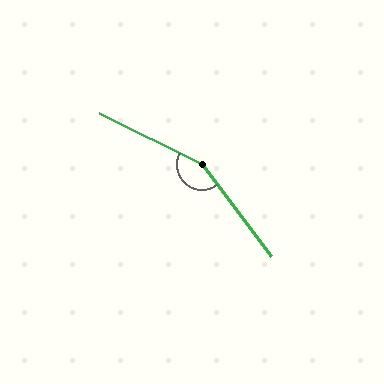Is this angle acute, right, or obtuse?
It is obtuse.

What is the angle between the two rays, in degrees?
Approximately 154 degrees.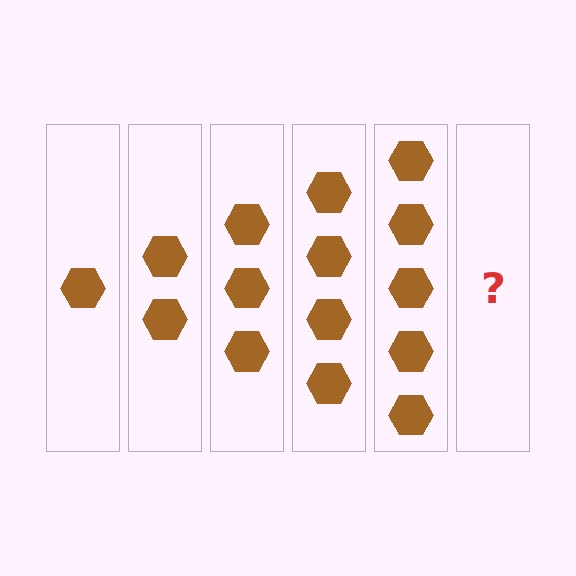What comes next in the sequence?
The next element should be 6 hexagons.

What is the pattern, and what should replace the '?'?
The pattern is that each step adds one more hexagon. The '?' should be 6 hexagons.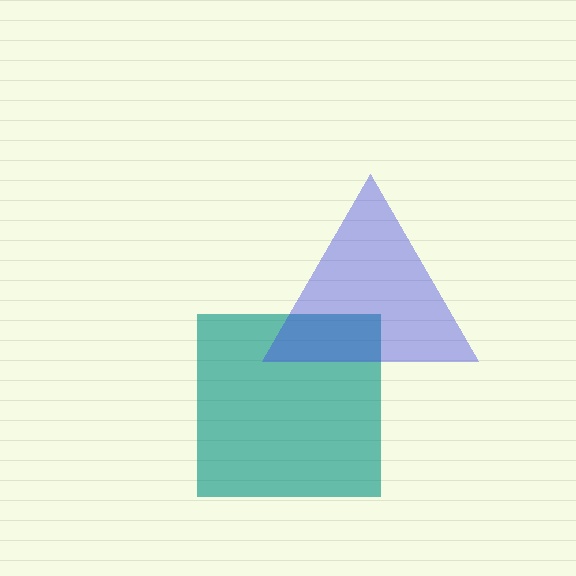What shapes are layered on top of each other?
The layered shapes are: a teal square, a blue triangle.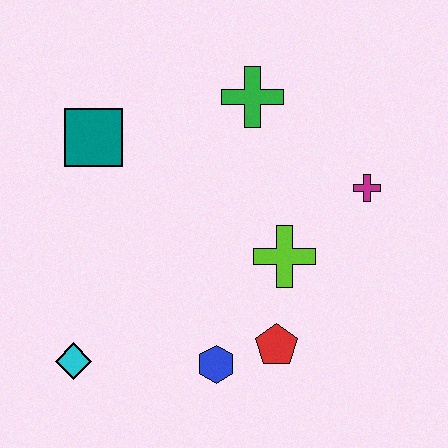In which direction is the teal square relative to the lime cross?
The teal square is to the left of the lime cross.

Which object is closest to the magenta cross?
The lime cross is closest to the magenta cross.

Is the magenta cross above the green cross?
No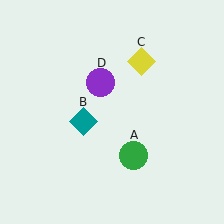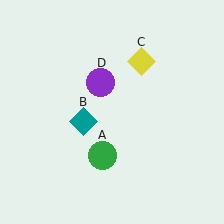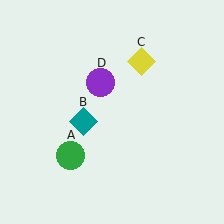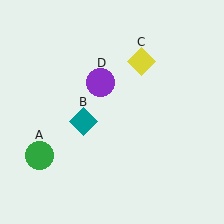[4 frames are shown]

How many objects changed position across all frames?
1 object changed position: green circle (object A).